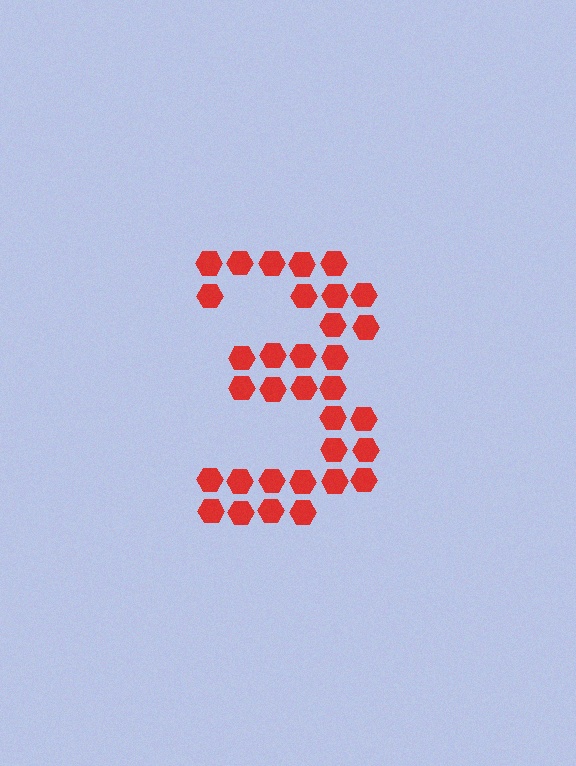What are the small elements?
The small elements are hexagons.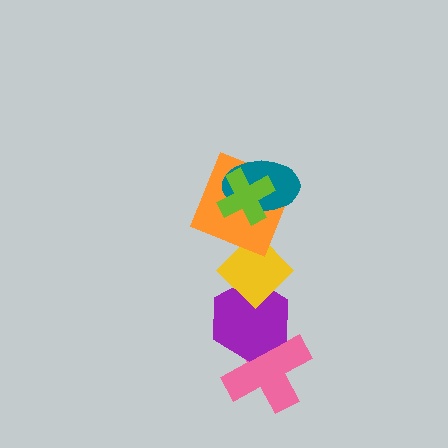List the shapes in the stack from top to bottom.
From top to bottom: the lime cross, the teal ellipse, the orange square, the yellow diamond, the purple hexagon, the pink cross.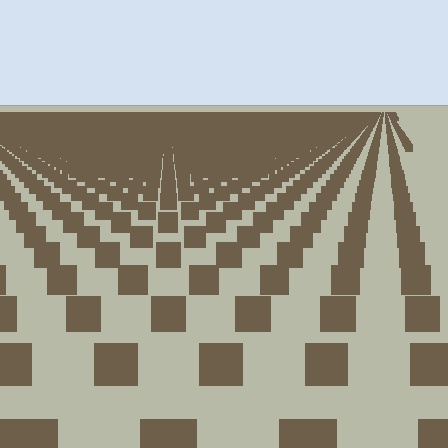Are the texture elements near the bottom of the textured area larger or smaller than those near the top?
Larger. Near the bottom, elements are closer to the viewer and appear at a bigger on-screen size.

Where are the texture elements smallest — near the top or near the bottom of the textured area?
Near the top.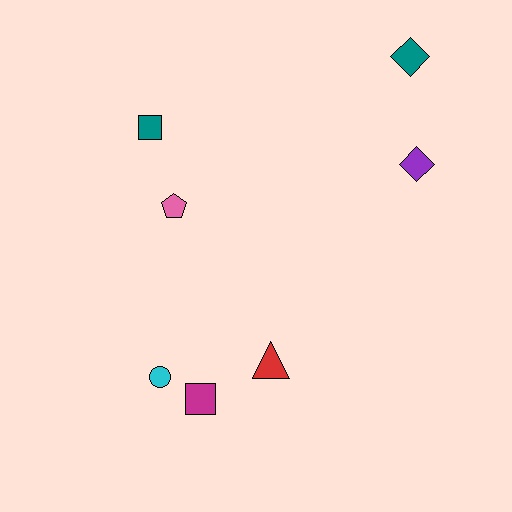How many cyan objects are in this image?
There is 1 cyan object.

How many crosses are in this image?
There are no crosses.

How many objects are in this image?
There are 7 objects.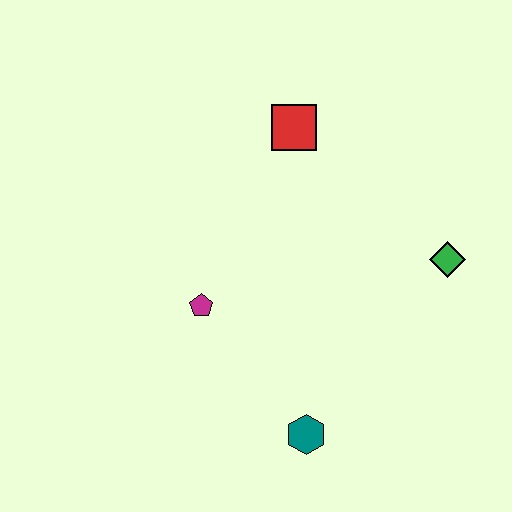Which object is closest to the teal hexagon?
The magenta pentagon is closest to the teal hexagon.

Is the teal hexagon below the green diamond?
Yes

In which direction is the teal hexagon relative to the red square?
The teal hexagon is below the red square.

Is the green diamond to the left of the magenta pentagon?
No